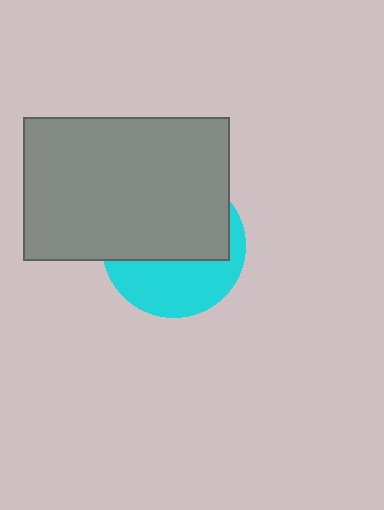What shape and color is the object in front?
The object in front is a gray rectangle.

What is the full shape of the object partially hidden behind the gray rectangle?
The partially hidden object is a cyan circle.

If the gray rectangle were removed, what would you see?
You would see the complete cyan circle.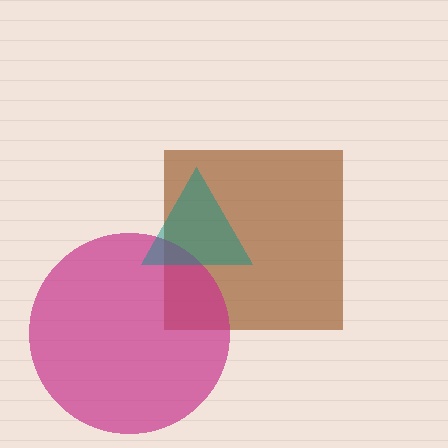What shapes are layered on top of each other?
The layered shapes are: a brown square, a magenta circle, a teal triangle.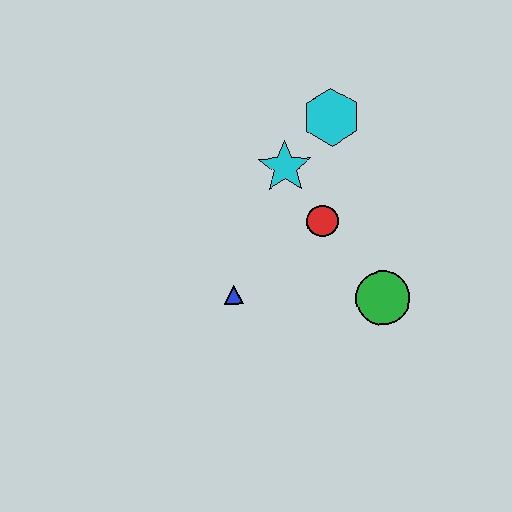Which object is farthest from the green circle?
The cyan hexagon is farthest from the green circle.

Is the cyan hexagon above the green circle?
Yes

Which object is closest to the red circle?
The cyan star is closest to the red circle.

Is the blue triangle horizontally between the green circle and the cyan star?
No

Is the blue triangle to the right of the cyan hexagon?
No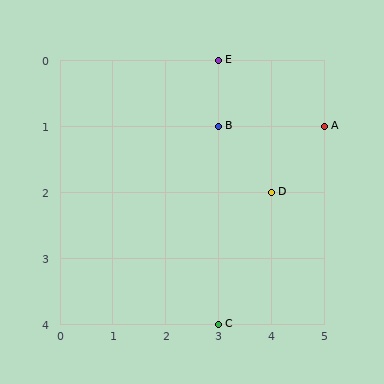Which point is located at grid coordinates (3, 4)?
Point C is at (3, 4).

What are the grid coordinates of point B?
Point B is at grid coordinates (3, 1).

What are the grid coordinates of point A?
Point A is at grid coordinates (5, 1).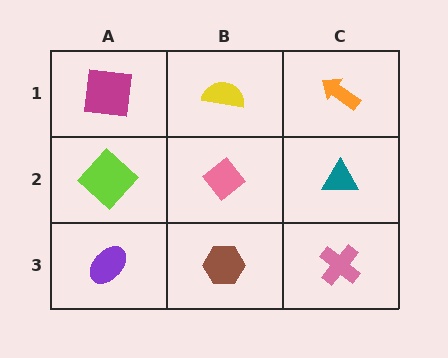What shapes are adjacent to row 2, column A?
A magenta square (row 1, column A), a purple ellipse (row 3, column A), a pink diamond (row 2, column B).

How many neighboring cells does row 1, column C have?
2.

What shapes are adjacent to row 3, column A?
A lime diamond (row 2, column A), a brown hexagon (row 3, column B).